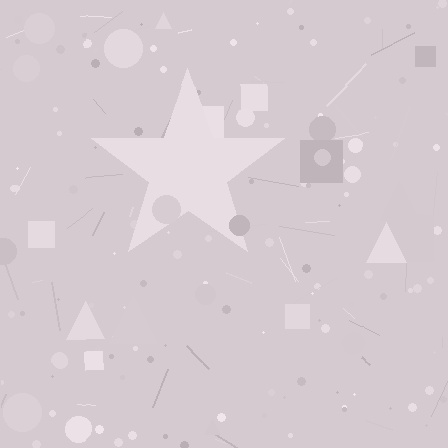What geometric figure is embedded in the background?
A star is embedded in the background.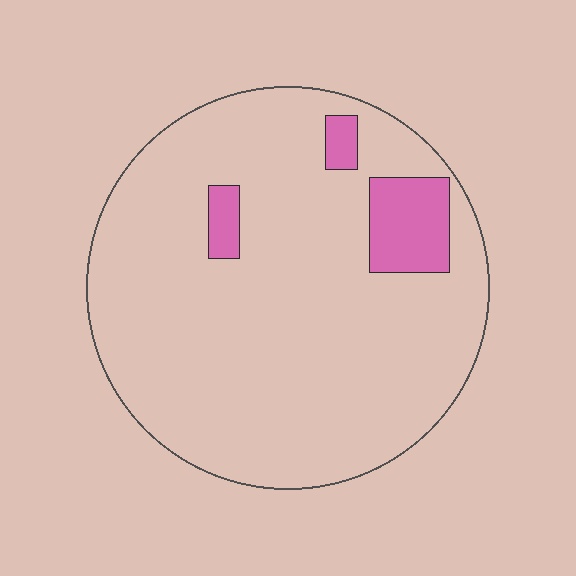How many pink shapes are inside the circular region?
3.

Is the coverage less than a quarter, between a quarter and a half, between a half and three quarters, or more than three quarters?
Less than a quarter.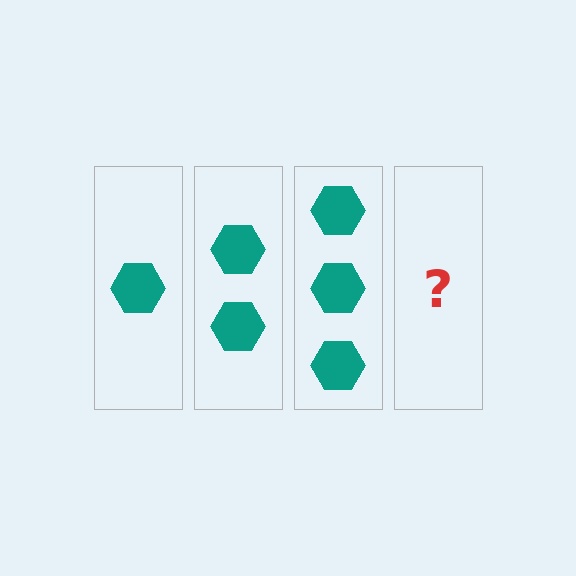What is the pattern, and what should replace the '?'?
The pattern is that each step adds one more hexagon. The '?' should be 4 hexagons.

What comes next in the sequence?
The next element should be 4 hexagons.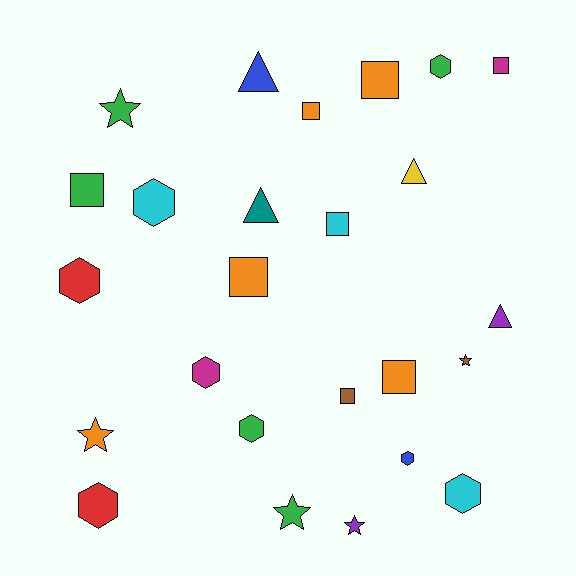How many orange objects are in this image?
There are 5 orange objects.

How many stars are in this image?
There are 5 stars.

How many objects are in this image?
There are 25 objects.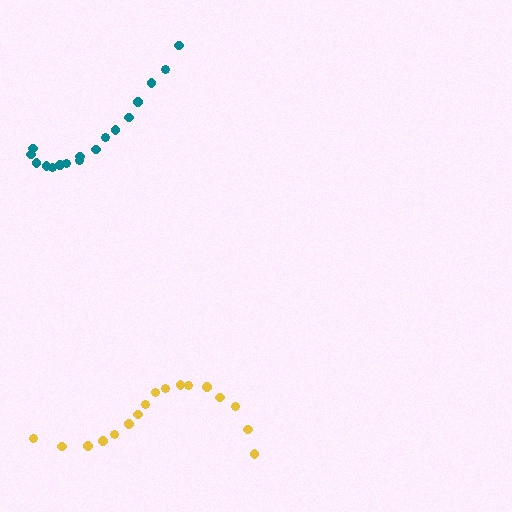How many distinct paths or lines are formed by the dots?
There are 2 distinct paths.